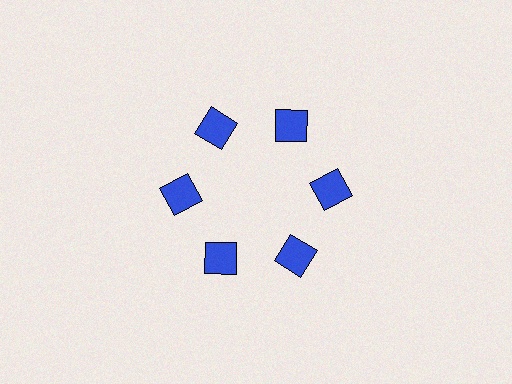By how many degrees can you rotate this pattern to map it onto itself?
The pattern maps onto itself every 60 degrees of rotation.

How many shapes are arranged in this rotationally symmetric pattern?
There are 6 shapes, arranged in 6 groups of 1.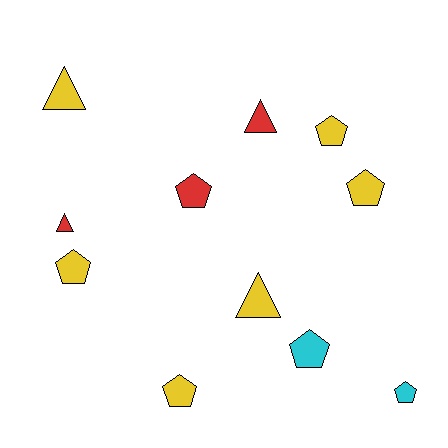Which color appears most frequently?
Yellow, with 6 objects.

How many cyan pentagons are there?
There are 2 cyan pentagons.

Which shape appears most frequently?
Pentagon, with 7 objects.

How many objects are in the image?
There are 11 objects.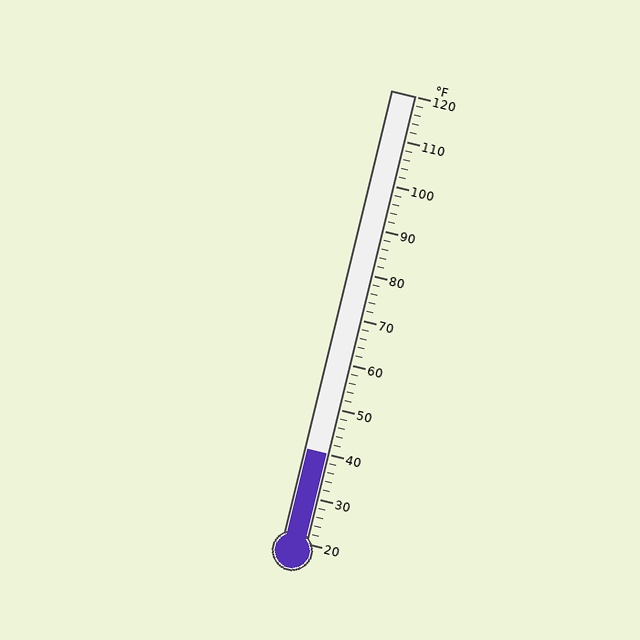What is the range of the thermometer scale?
The thermometer scale ranges from 20°F to 120°F.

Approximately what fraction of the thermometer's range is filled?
The thermometer is filled to approximately 20% of its range.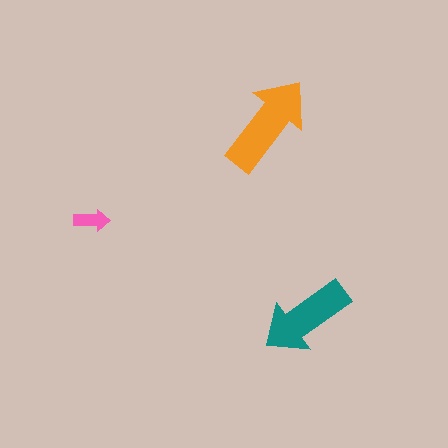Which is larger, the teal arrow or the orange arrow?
The orange one.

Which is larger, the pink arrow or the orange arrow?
The orange one.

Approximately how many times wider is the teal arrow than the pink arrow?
About 2.5 times wider.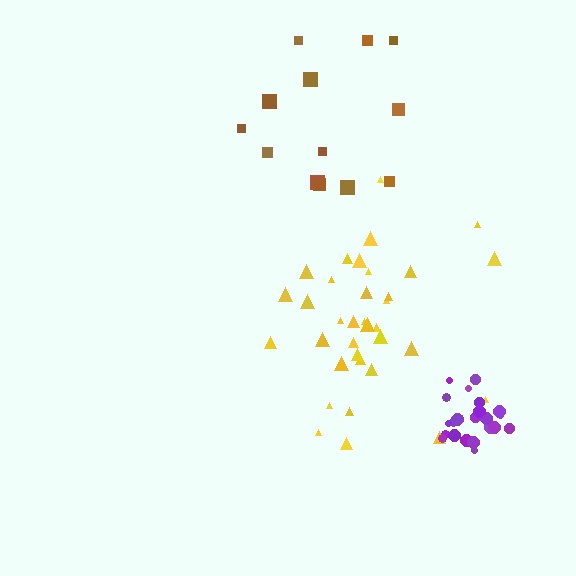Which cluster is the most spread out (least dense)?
Brown.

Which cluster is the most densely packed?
Purple.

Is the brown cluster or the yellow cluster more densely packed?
Yellow.